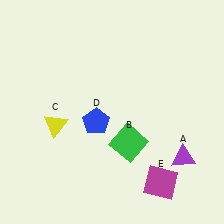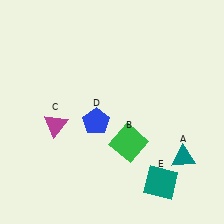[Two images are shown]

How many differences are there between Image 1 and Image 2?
There are 3 differences between the two images.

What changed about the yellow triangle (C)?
In Image 1, C is yellow. In Image 2, it changed to magenta.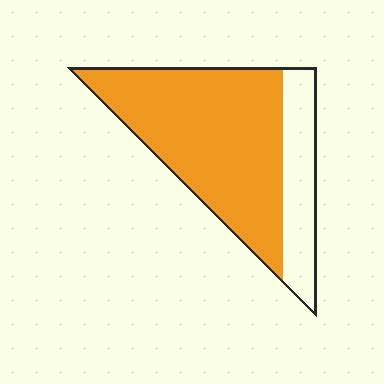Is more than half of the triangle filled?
Yes.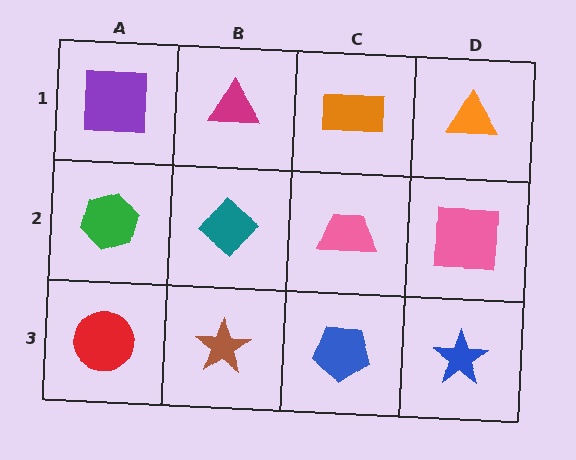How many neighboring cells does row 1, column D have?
2.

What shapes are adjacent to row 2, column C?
An orange rectangle (row 1, column C), a blue pentagon (row 3, column C), a teal diamond (row 2, column B), a pink square (row 2, column D).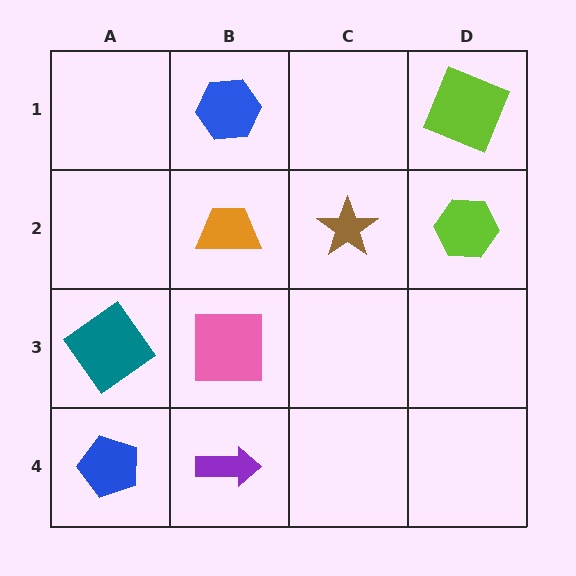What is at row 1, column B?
A blue hexagon.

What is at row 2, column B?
An orange trapezoid.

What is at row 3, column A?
A teal diamond.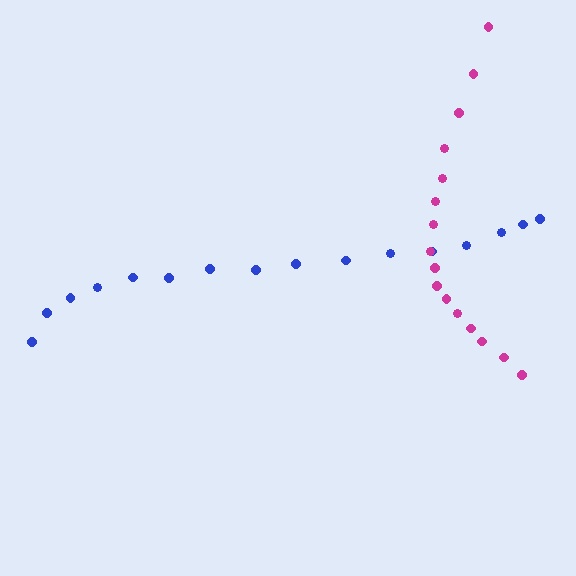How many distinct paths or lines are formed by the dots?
There are 2 distinct paths.